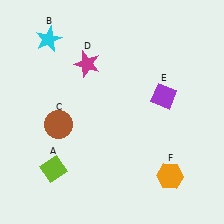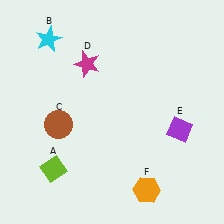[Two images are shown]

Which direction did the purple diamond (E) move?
The purple diamond (E) moved down.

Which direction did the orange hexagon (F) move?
The orange hexagon (F) moved left.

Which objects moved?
The objects that moved are: the purple diamond (E), the orange hexagon (F).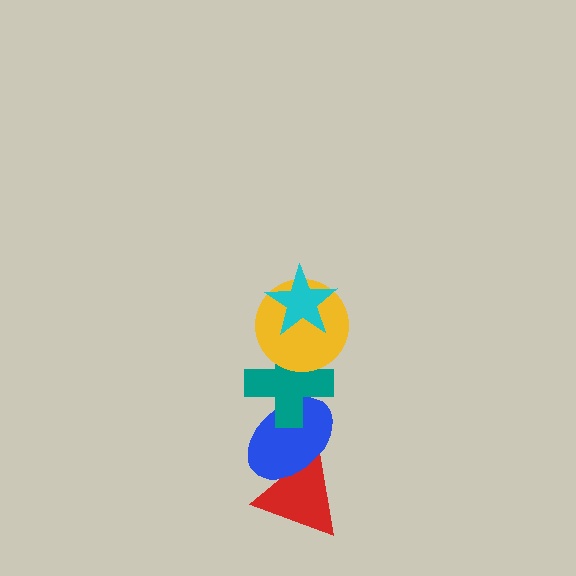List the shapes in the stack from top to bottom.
From top to bottom: the cyan star, the yellow circle, the teal cross, the blue ellipse, the red triangle.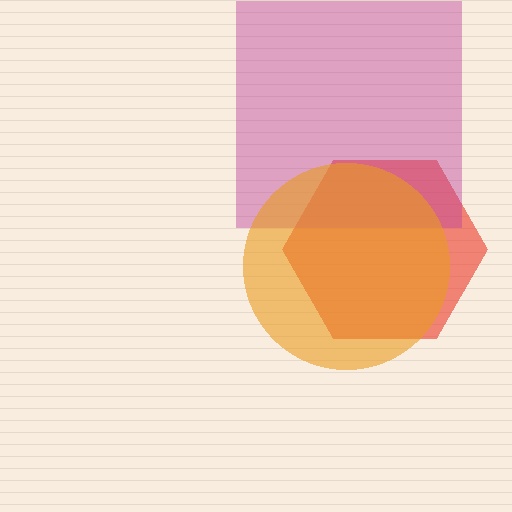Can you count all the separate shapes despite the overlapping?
Yes, there are 3 separate shapes.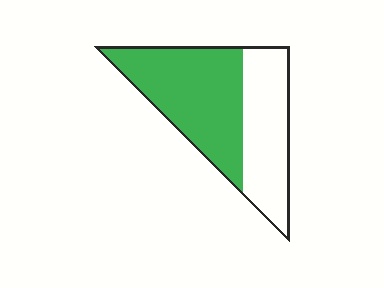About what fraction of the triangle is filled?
About three fifths (3/5).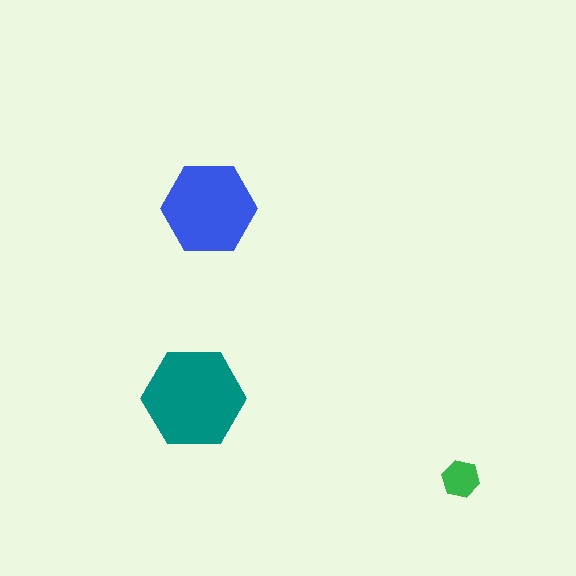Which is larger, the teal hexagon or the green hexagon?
The teal one.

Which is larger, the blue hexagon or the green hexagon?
The blue one.